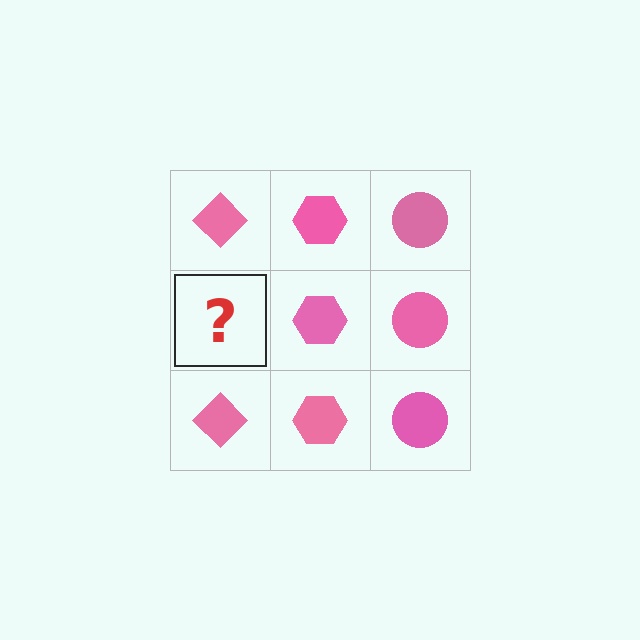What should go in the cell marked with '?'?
The missing cell should contain a pink diamond.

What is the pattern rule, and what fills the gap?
The rule is that each column has a consistent shape. The gap should be filled with a pink diamond.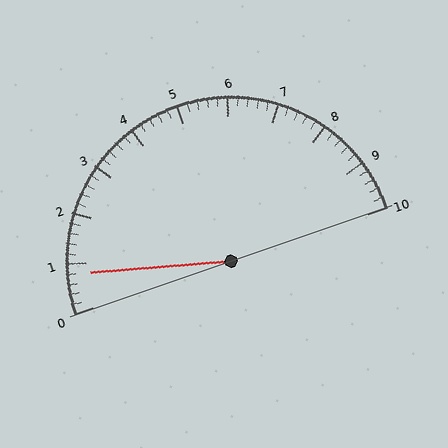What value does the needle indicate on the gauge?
The needle indicates approximately 0.8.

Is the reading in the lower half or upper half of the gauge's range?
The reading is in the lower half of the range (0 to 10).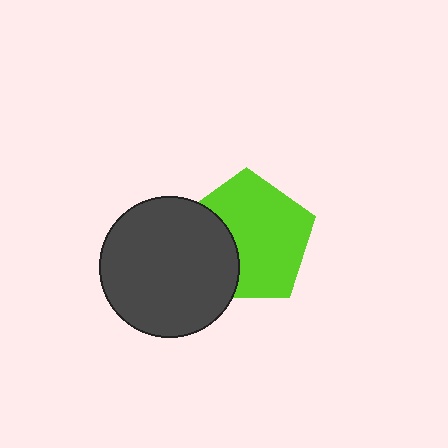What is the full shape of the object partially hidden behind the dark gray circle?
The partially hidden object is a lime pentagon.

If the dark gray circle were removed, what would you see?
You would see the complete lime pentagon.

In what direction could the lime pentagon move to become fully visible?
The lime pentagon could move right. That would shift it out from behind the dark gray circle entirely.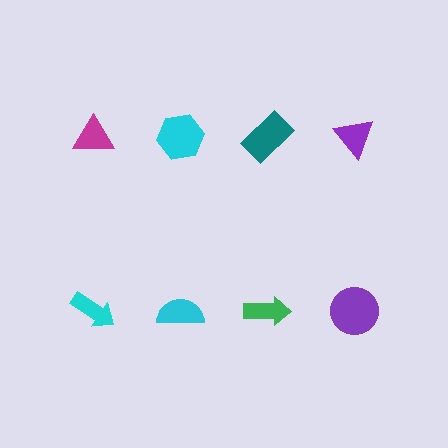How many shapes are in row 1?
4 shapes.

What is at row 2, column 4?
A purple circle.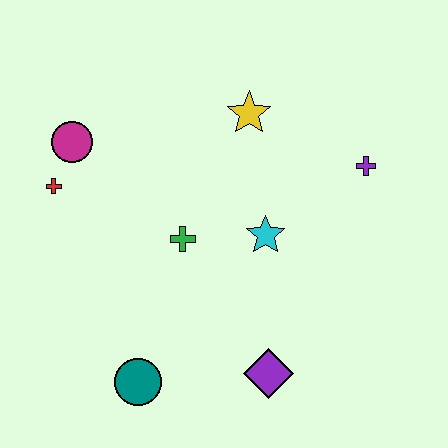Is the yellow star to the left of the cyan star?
Yes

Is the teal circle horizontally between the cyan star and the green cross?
No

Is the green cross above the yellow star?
No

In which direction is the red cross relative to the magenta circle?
The red cross is below the magenta circle.